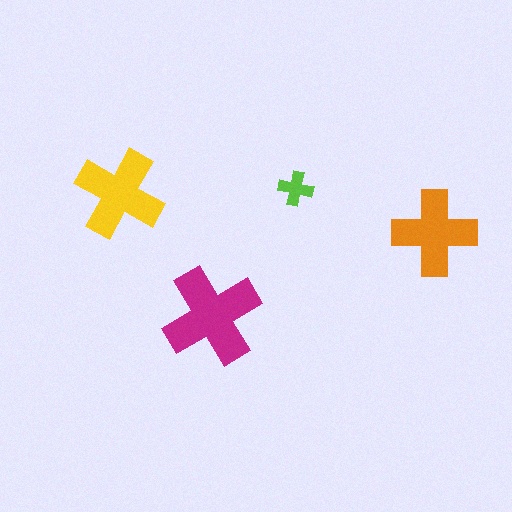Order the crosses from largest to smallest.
the magenta one, the yellow one, the orange one, the lime one.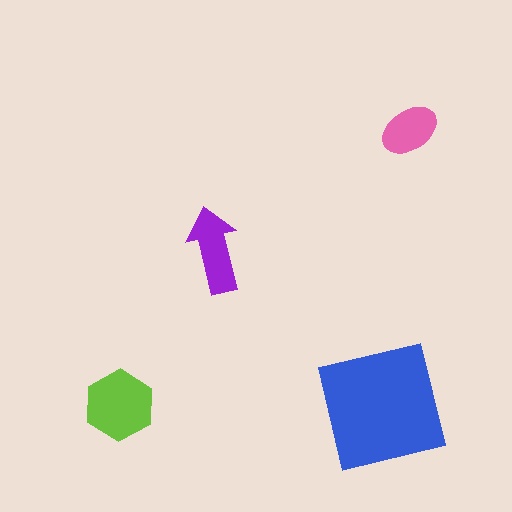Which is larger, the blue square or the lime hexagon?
The blue square.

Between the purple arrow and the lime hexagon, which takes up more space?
The lime hexagon.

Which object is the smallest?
The pink ellipse.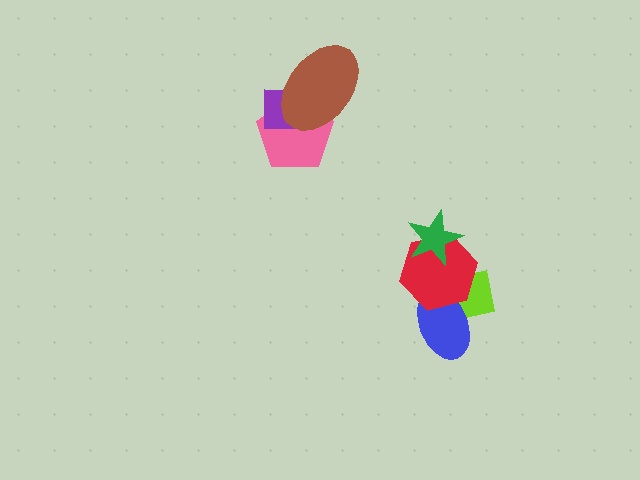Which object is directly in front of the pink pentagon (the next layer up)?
The purple square is directly in front of the pink pentagon.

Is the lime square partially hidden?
Yes, it is partially covered by another shape.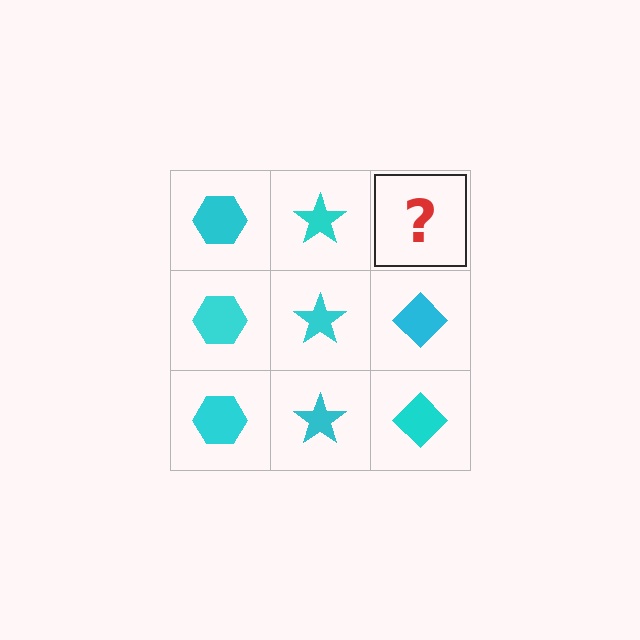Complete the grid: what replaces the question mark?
The question mark should be replaced with a cyan diamond.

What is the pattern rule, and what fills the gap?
The rule is that each column has a consistent shape. The gap should be filled with a cyan diamond.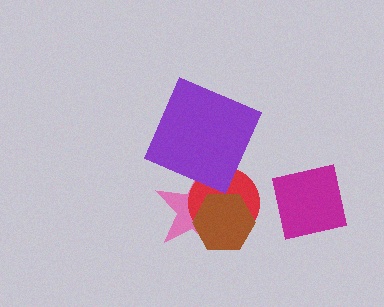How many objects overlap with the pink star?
3 objects overlap with the pink star.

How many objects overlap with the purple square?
2 objects overlap with the purple square.